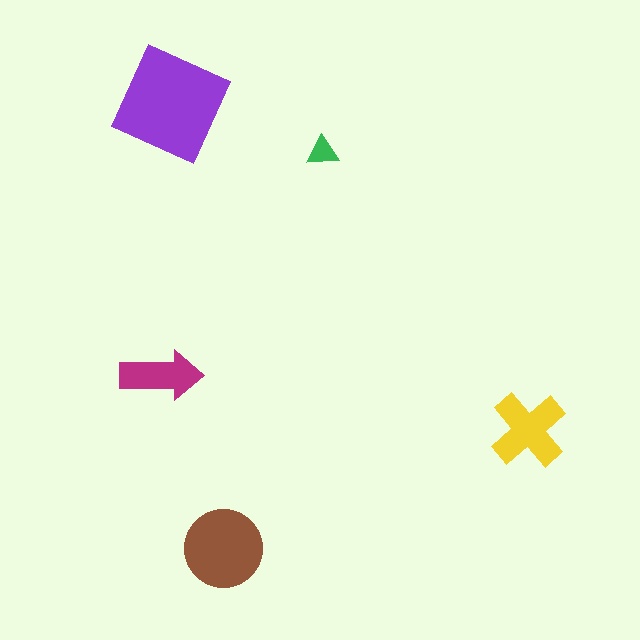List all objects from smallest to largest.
The green triangle, the magenta arrow, the yellow cross, the brown circle, the purple square.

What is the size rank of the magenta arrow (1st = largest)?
4th.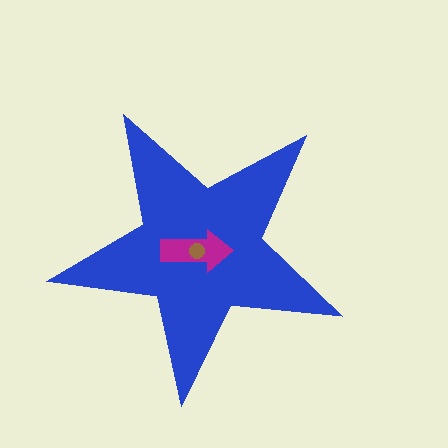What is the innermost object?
The brown circle.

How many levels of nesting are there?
3.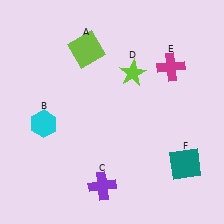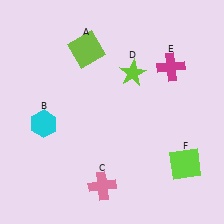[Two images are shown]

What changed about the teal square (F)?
In Image 1, F is teal. In Image 2, it changed to lime.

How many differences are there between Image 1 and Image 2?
There are 2 differences between the two images.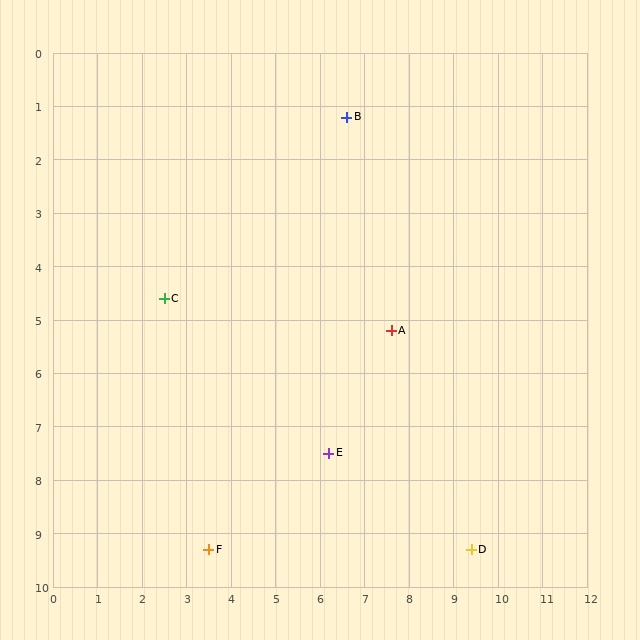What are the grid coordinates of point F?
Point F is at approximately (3.5, 9.3).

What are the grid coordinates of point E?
Point E is at approximately (6.2, 7.5).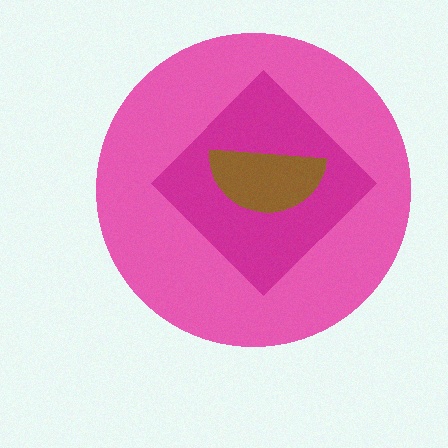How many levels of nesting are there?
3.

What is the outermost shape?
The pink circle.